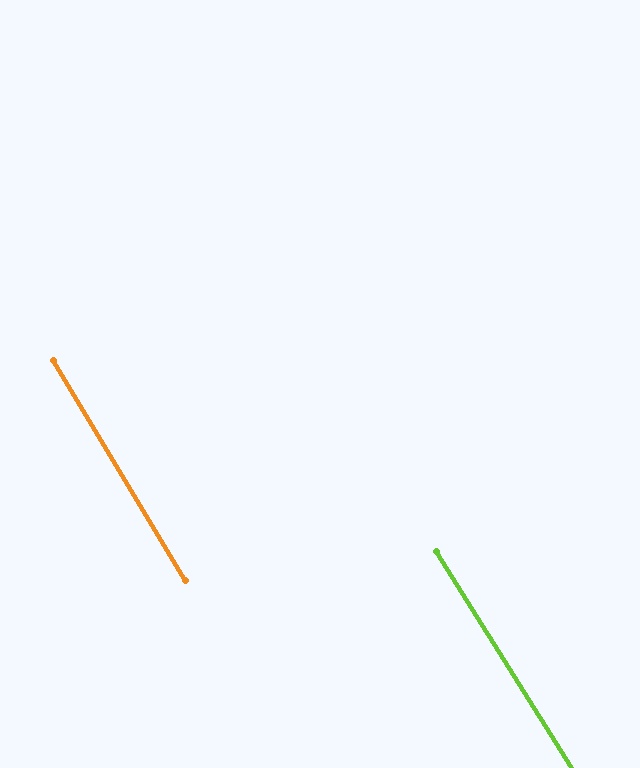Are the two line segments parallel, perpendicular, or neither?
Parallel — their directions differ by only 1.1°.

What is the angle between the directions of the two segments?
Approximately 1 degree.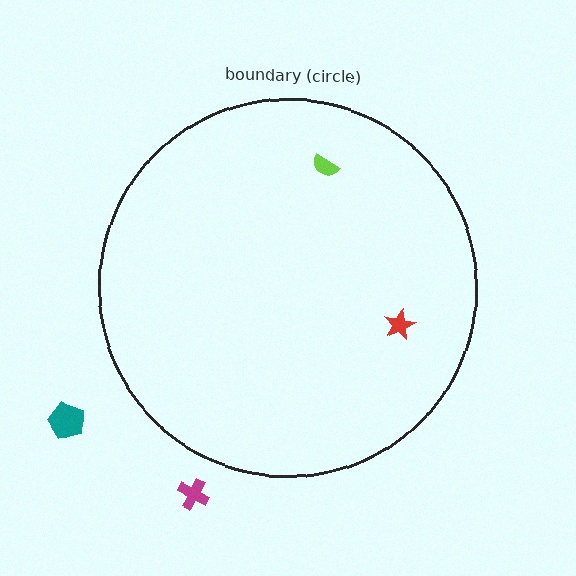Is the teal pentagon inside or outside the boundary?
Outside.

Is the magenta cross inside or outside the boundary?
Outside.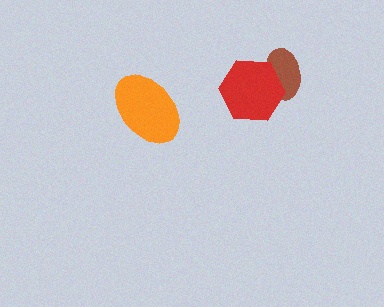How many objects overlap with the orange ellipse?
0 objects overlap with the orange ellipse.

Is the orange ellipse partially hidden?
No, no other shape covers it.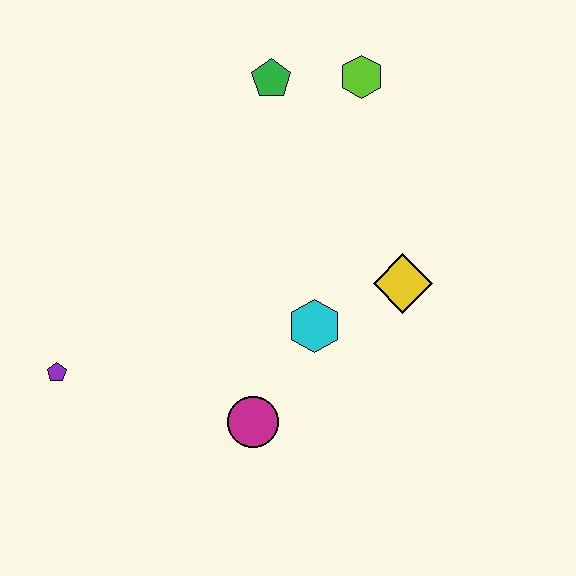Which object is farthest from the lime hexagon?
The purple pentagon is farthest from the lime hexagon.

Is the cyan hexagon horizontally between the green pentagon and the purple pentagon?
No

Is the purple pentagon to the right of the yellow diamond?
No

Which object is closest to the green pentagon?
The lime hexagon is closest to the green pentagon.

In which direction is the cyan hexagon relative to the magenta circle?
The cyan hexagon is above the magenta circle.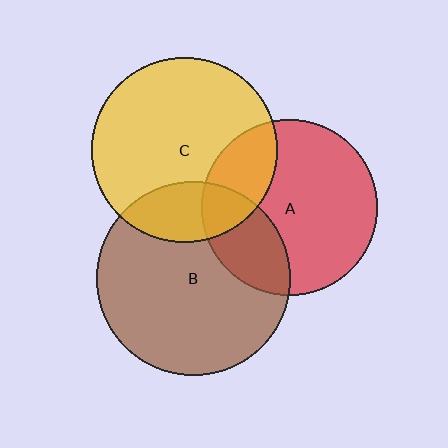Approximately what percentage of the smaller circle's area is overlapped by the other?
Approximately 25%.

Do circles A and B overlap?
Yes.